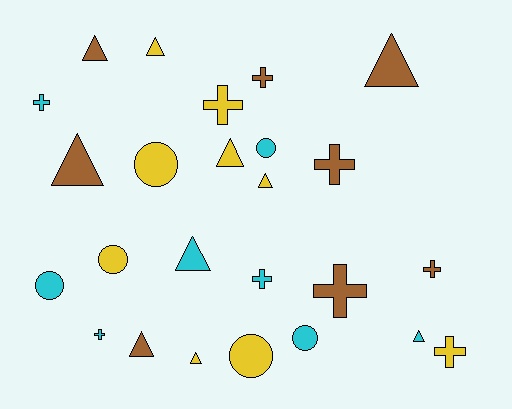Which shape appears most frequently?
Triangle, with 10 objects.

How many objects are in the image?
There are 25 objects.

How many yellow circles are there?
There are 3 yellow circles.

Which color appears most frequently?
Yellow, with 9 objects.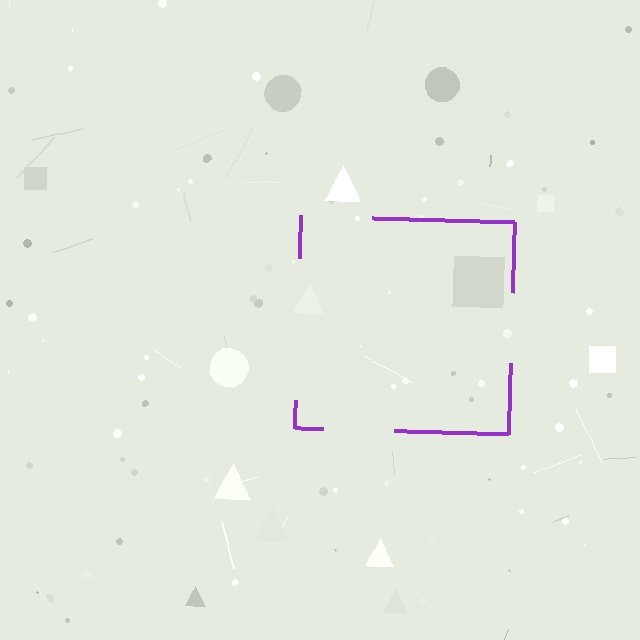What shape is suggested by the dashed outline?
The dashed outline suggests a square.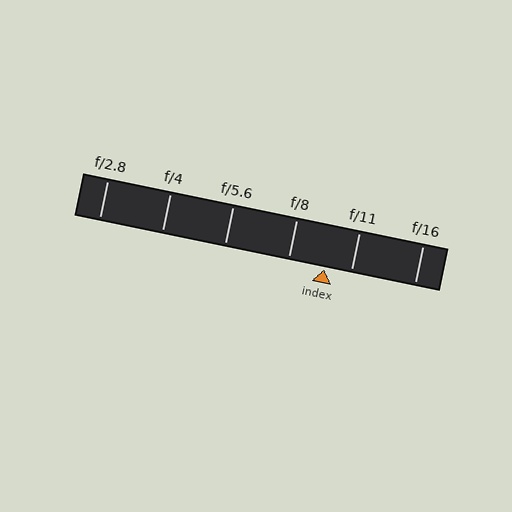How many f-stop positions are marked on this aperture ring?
There are 6 f-stop positions marked.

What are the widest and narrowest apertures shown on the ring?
The widest aperture shown is f/2.8 and the narrowest is f/16.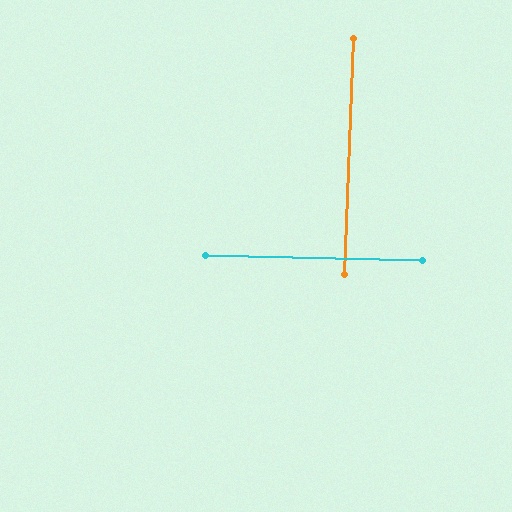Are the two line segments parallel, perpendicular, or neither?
Perpendicular — they meet at approximately 89°.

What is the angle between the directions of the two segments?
Approximately 89 degrees.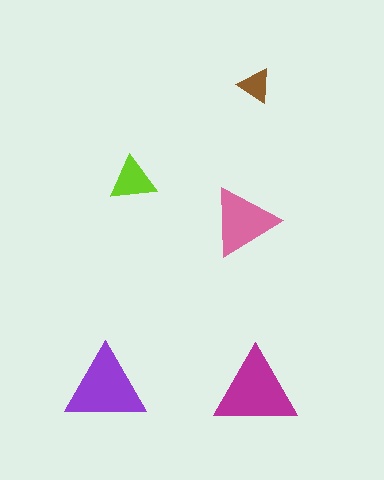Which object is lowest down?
The magenta triangle is bottommost.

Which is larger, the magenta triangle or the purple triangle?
The magenta one.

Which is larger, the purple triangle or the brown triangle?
The purple one.